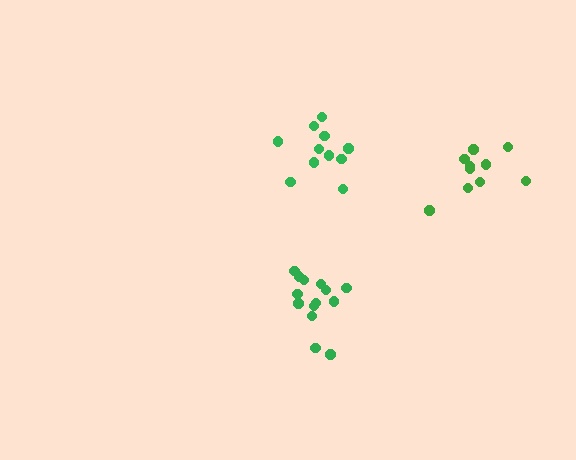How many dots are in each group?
Group 1: 11 dots, Group 2: 14 dots, Group 3: 10 dots (35 total).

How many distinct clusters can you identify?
There are 3 distinct clusters.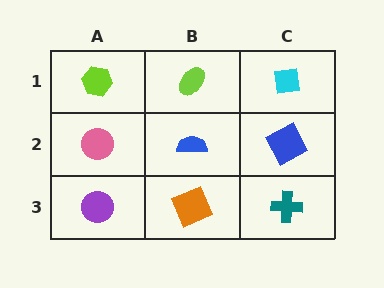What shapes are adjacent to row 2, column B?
A lime ellipse (row 1, column B), an orange square (row 3, column B), a pink circle (row 2, column A), a blue square (row 2, column C).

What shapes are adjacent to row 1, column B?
A blue semicircle (row 2, column B), a lime hexagon (row 1, column A), a cyan square (row 1, column C).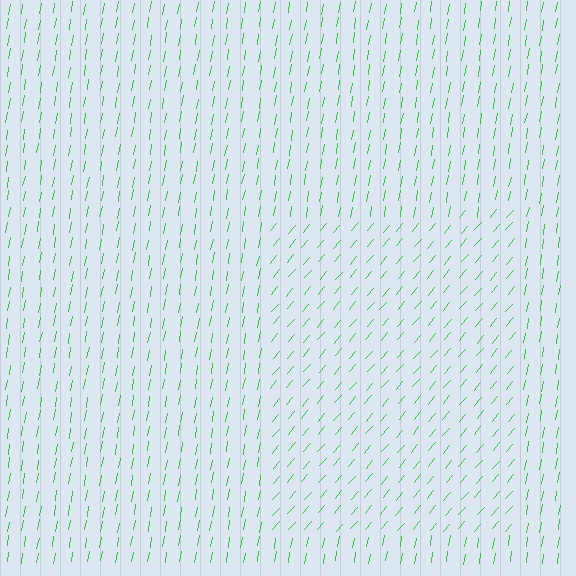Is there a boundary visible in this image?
Yes, there is a texture boundary formed by a change in line orientation.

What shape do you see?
I see a rectangle.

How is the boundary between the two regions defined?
The boundary is defined purely by a change in line orientation (approximately 30 degrees difference). All lines are the same color and thickness.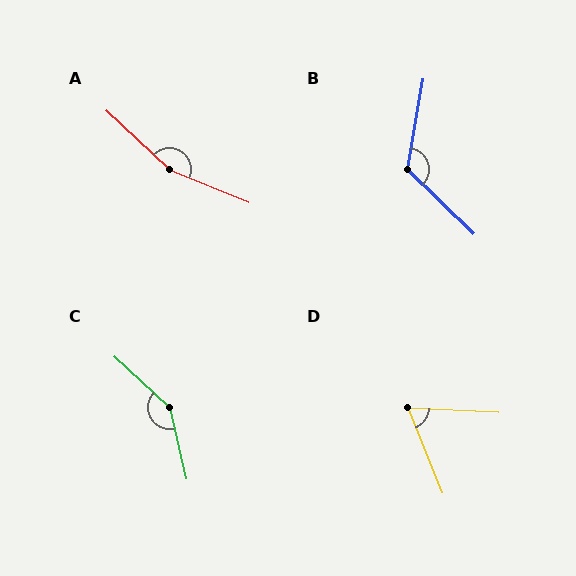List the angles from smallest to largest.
D (66°), B (124°), C (146°), A (159°).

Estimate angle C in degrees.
Approximately 146 degrees.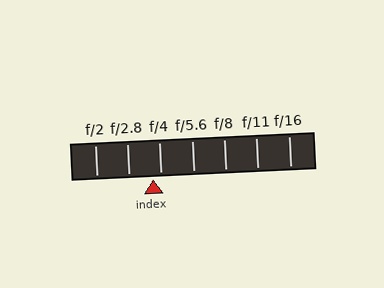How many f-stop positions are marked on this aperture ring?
There are 7 f-stop positions marked.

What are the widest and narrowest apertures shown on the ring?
The widest aperture shown is f/2 and the narrowest is f/16.